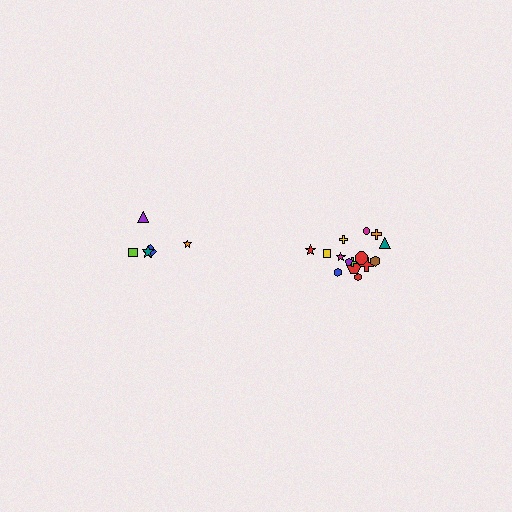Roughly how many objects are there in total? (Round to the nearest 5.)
Roughly 20 objects in total.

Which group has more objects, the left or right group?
The right group.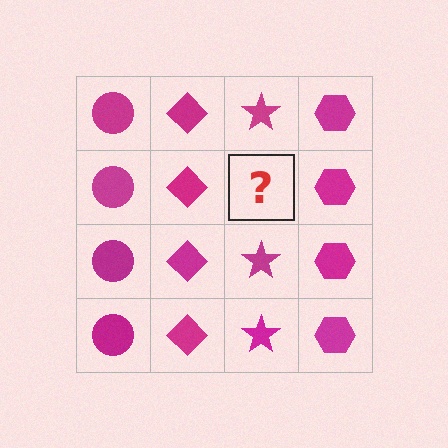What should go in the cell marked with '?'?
The missing cell should contain a magenta star.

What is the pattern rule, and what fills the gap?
The rule is that each column has a consistent shape. The gap should be filled with a magenta star.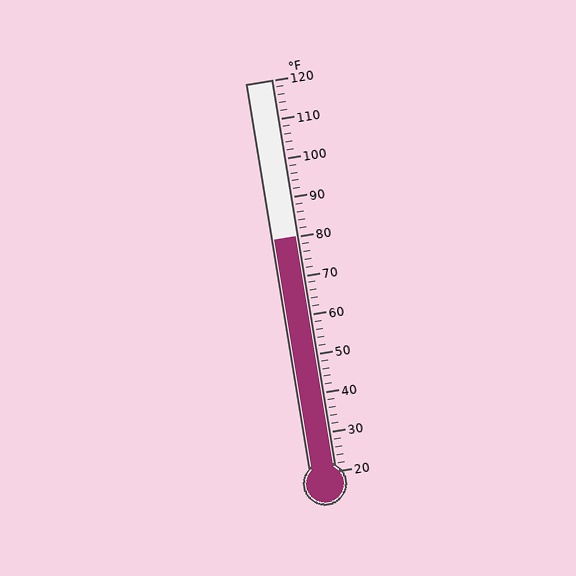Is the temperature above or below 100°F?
The temperature is below 100°F.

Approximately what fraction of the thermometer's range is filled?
The thermometer is filled to approximately 60% of its range.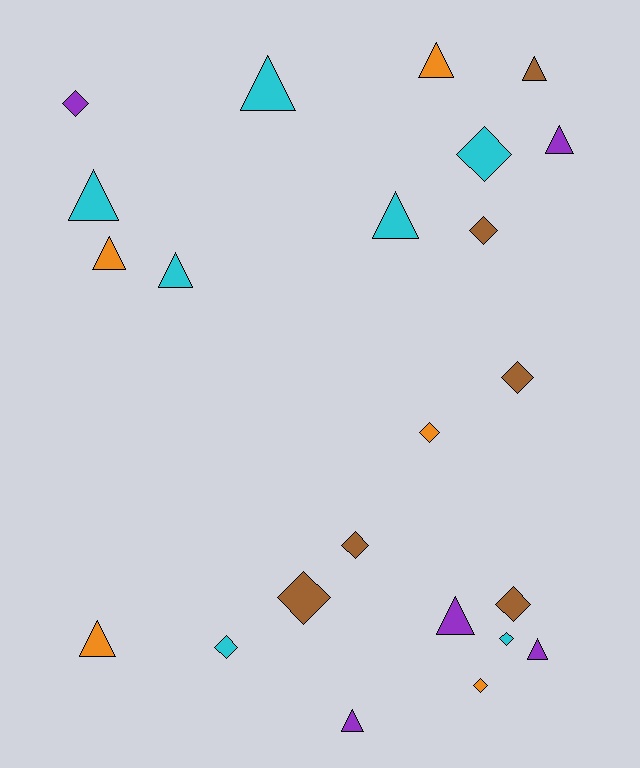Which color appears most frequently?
Cyan, with 7 objects.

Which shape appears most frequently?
Triangle, with 12 objects.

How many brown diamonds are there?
There are 5 brown diamonds.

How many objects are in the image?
There are 23 objects.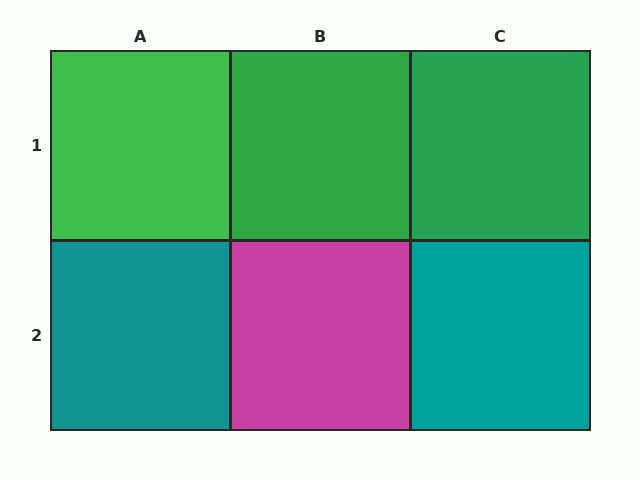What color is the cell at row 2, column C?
Teal.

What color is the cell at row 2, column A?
Teal.